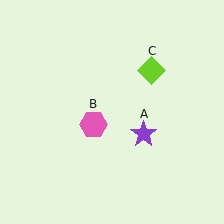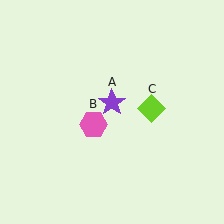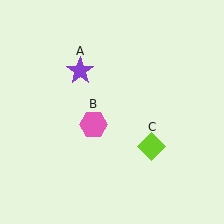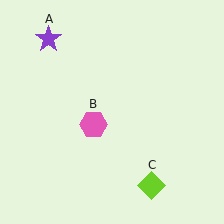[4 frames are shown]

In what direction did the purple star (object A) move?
The purple star (object A) moved up and to the left.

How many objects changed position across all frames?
2 objects changed position: purple star (object A), lime diamond (object C).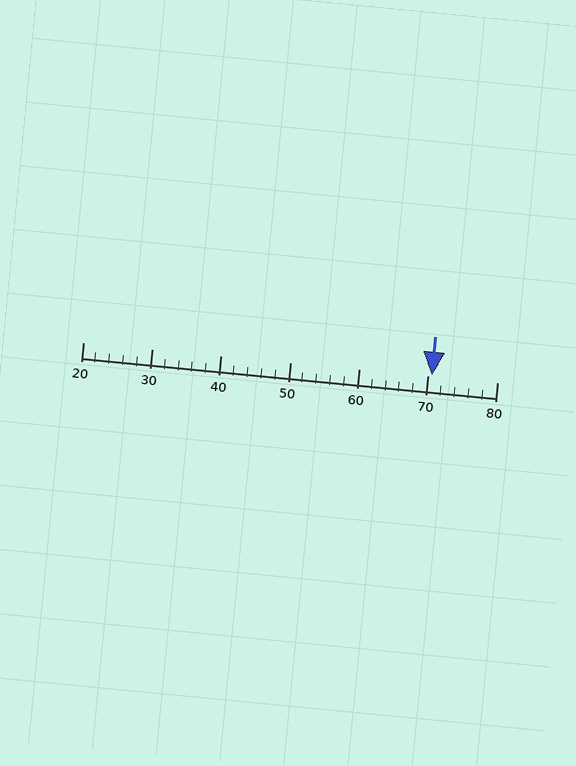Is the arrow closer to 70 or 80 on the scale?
The arrow is closer to 70.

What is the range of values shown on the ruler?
The ruler shows values from 20 to 80.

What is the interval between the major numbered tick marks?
The major tick marks are spaced 10 units apart.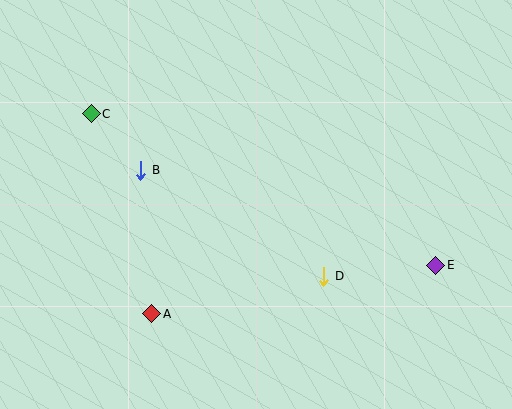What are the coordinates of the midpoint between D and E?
The midpoint between D and E is at (380, 271).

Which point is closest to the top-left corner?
Point C is closest to the top-left corner.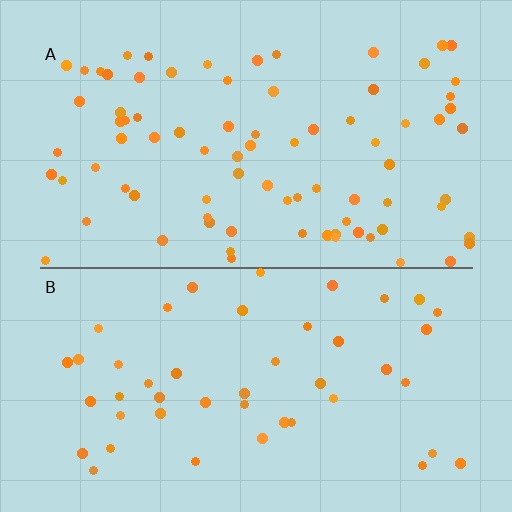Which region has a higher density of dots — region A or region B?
A (the top).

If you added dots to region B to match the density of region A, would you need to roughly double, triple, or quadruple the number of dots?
Approximately double.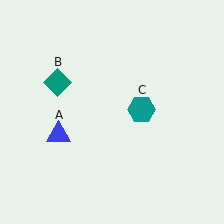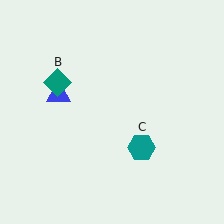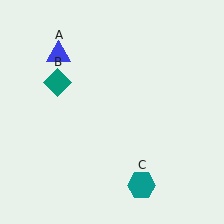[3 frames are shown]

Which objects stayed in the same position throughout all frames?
Teal diamond (object B) remained stationary.